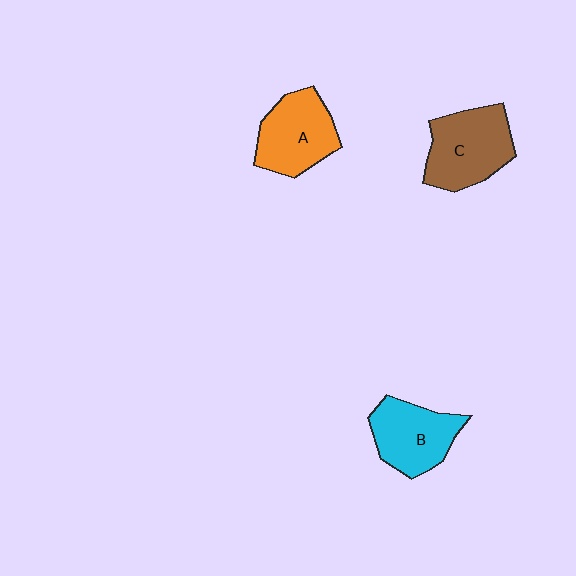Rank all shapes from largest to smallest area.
From largest to smallest: C (brown), A (orange), B (cyan).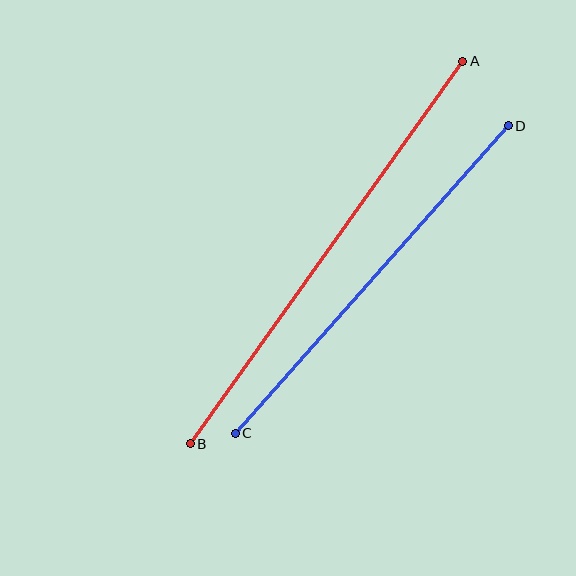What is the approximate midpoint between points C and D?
The midpoint is at approximately (372, 279) pixels.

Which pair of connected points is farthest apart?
Points A and B are farthest apart.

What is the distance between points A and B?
The distance is approximately 470 pixels.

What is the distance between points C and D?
The distance is approximately 411 pixels.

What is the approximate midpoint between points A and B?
The midpoint is at approximately (327, 252) pixels.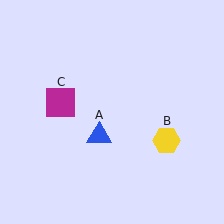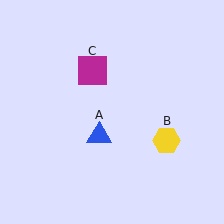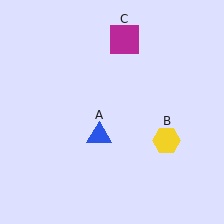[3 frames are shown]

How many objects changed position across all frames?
1 object changed position: magenta square (object C).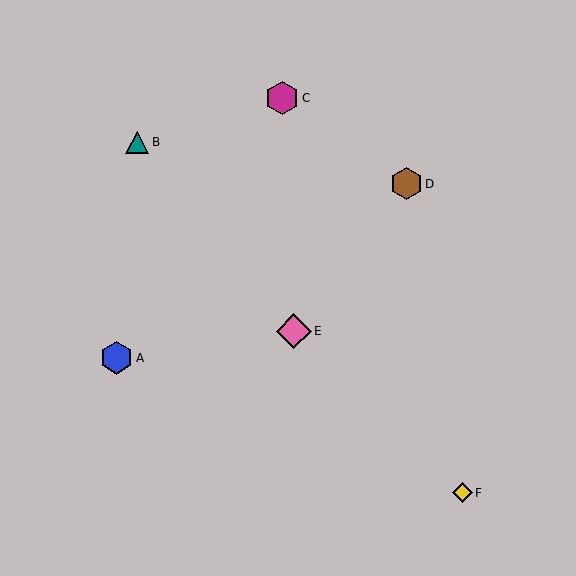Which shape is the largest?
The pink diamond (labeled E) is the largest.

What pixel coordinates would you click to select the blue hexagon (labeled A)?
Click at (117, 358) to select the blue hexagon A.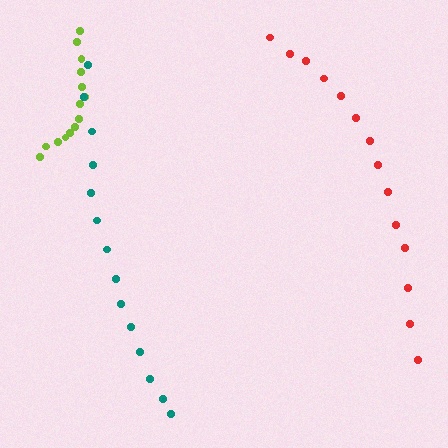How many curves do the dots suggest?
There are 3 distinct paths.